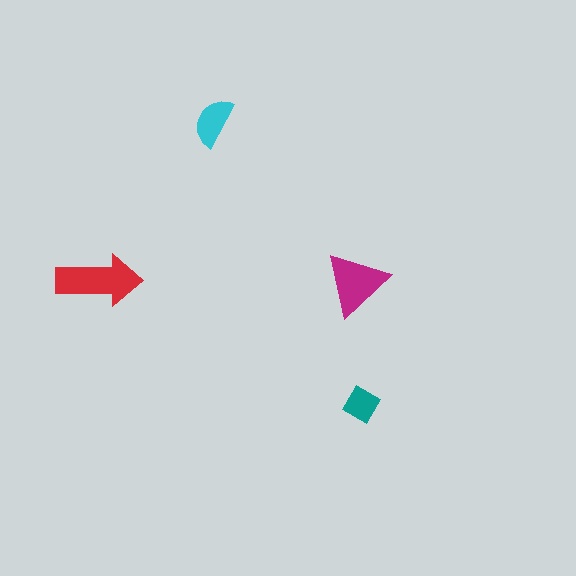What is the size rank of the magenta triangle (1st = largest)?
2nd.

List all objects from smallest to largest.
The teal diamond, the cyan semicircle, the magenta triangle, the red arrow.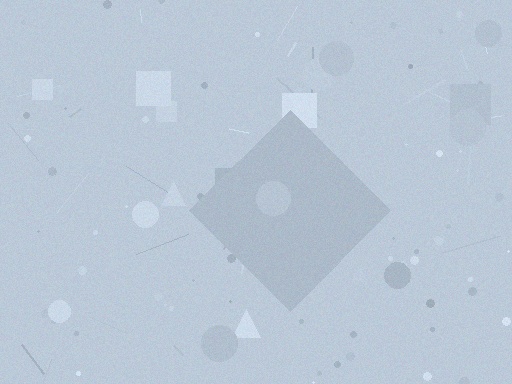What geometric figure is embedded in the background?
A diamond is embedded in the background.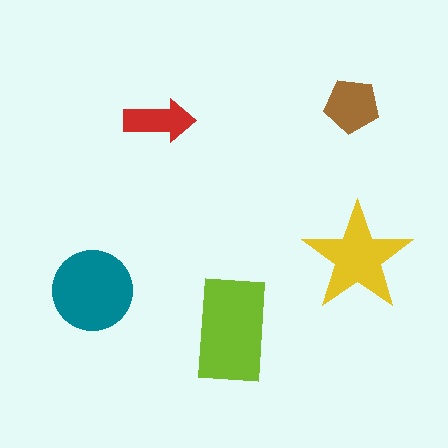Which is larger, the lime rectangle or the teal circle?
The lime rectangle.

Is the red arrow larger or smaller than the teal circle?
Smaller.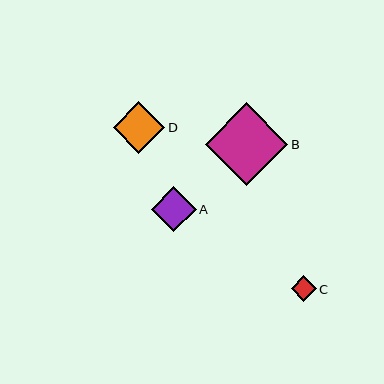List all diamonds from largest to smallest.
From largest to smallest: B, D, A, C.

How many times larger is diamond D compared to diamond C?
Diamond D is approximately 2.0 times the size of diamond C.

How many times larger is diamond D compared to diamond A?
Diamond D is approximately 1.2 times the size of diamond A.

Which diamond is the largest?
Diamond B is the largest with a size of approximately 83 pixels.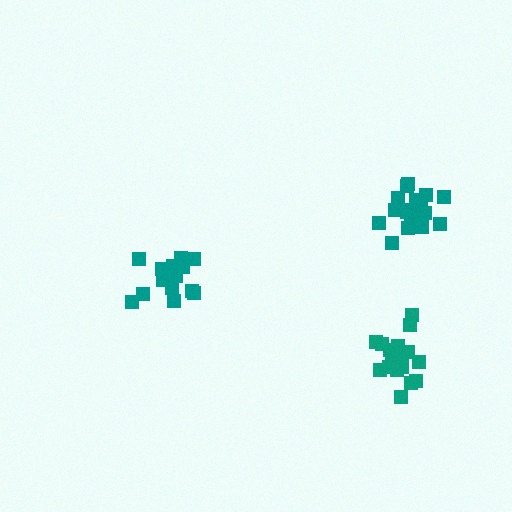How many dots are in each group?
Group 1: 18 dots, Group 2: 15 dots, Group 3: 19 dots (52 total).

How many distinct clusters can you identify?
There are 3 distinct clusters.